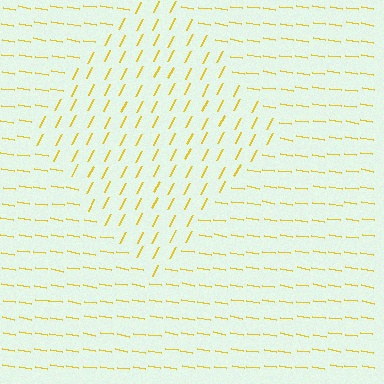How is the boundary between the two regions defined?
The boundary is defined purely by a change in line orientation (approximately 72 degrees difference). All lines are the same color and thickness.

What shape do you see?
I see a diamond.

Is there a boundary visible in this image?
Yes, there is a texture boundary formed by a change in line orientation.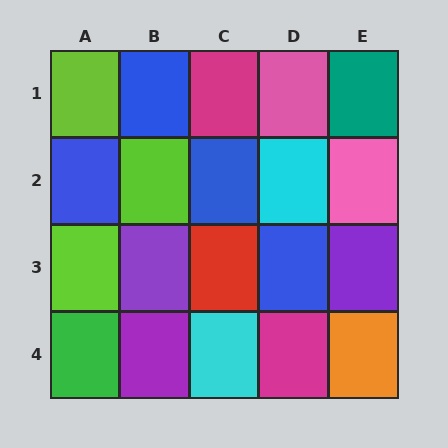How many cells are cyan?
2 cells are cyan.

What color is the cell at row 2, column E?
Pink.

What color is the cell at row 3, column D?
Blue.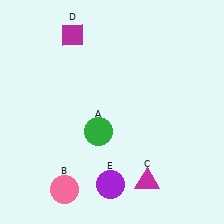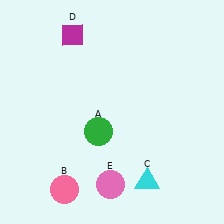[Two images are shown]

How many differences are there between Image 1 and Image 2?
There are 2 differences between the two images.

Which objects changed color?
C changed from magenta to cyan. E changed from purple to pink.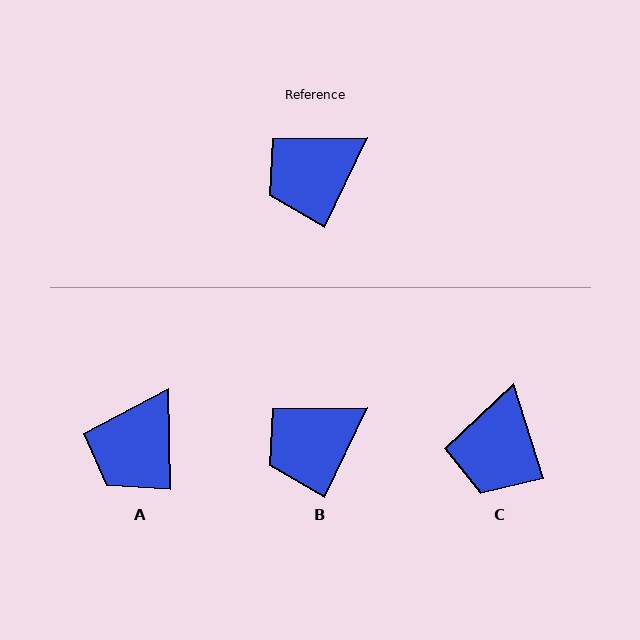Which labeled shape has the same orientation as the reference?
B.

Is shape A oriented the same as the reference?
No, it is off by about 27 degrees.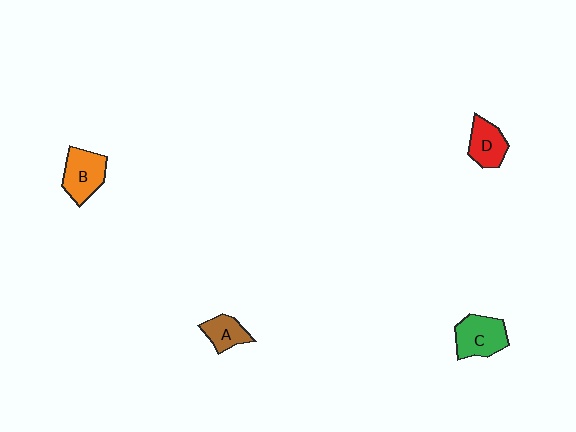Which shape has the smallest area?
Shape A (brown).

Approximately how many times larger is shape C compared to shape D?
Approximately 1.2 times.